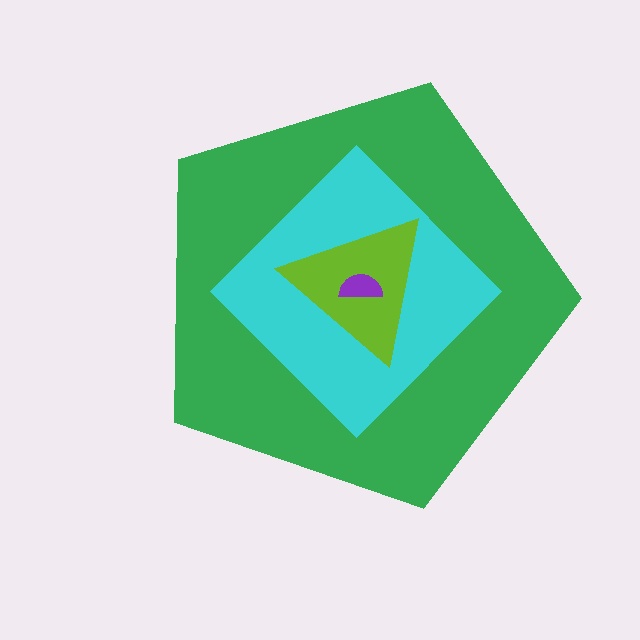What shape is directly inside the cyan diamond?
The lime triangle.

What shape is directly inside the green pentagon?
The cyan diamond.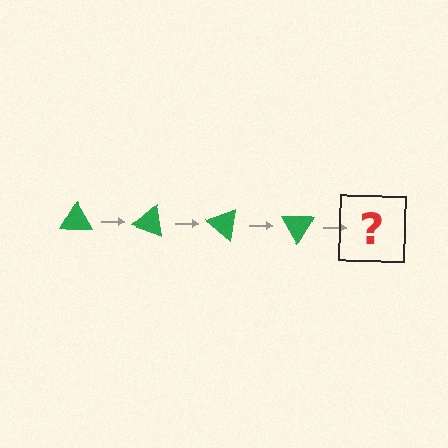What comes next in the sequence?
The next element should be a green triangle rotated 80 degrees.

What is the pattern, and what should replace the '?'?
The pattern is that the triangle rotates 20 degrees each step. The '?' should be a green triangle rotated 80 degrees.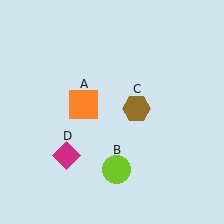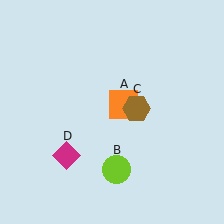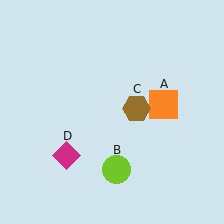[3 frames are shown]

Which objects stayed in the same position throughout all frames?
Lime circle (object B) and brown hexagon (object C) and magenta diamond (object D) remained stationary.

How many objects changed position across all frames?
1 object changed position: orange square (object A).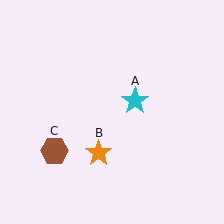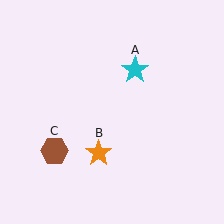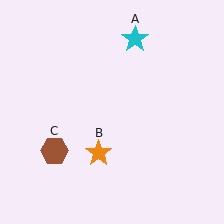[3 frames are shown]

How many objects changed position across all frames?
1 object changed position: cyan star (object A).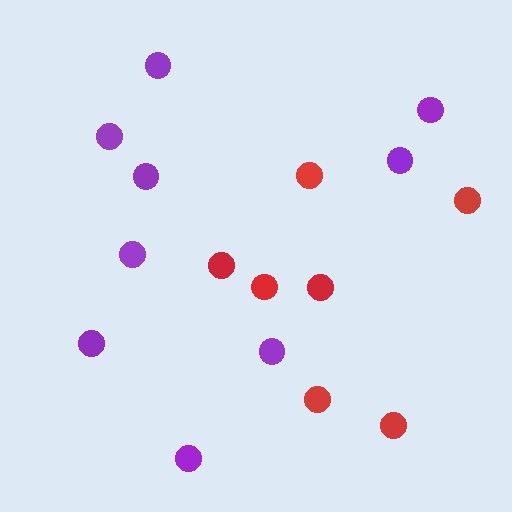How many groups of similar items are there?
There are 2 groups: one group of red circles (7) and one group of purple circles (9).